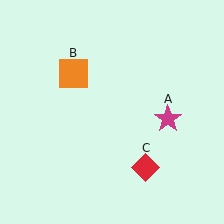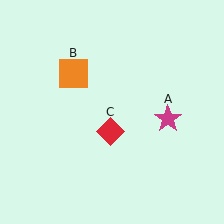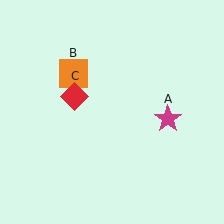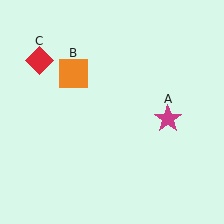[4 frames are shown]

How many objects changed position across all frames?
1 object changed position: red diamond (object C).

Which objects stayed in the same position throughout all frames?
Magenta star (object A) and orange square (object B) remained stationary.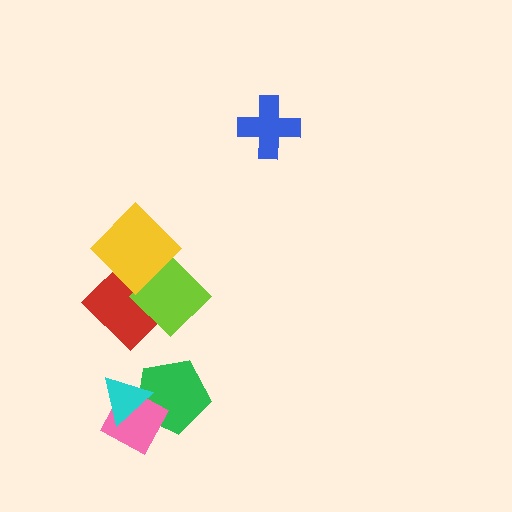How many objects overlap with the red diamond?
2 objects overlap with the red diamond.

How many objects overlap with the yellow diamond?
2 objects overlap with the yellow diamond.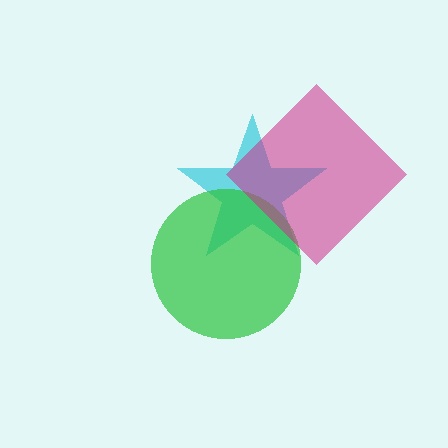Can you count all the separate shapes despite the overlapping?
Yes, there are 3 separate shapes.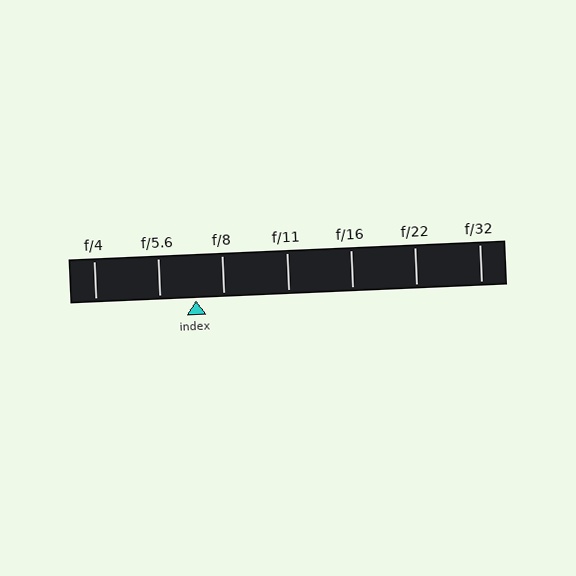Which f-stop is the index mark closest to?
The index mark is closest to f/8.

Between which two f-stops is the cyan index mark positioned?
The index mark is between f/5.6 and f/8.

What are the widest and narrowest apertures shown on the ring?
The widest aperture shown is f/4 and the narrowest is f/32.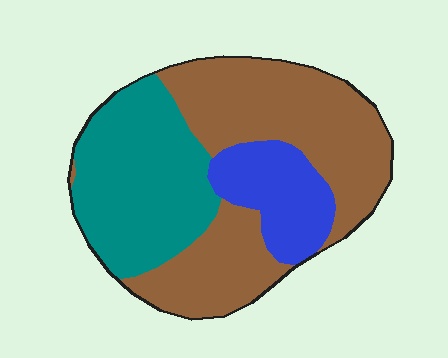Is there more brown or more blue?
Brown.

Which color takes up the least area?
Blue, at roughly 15%.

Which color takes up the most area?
Brown, at roughly 50%.